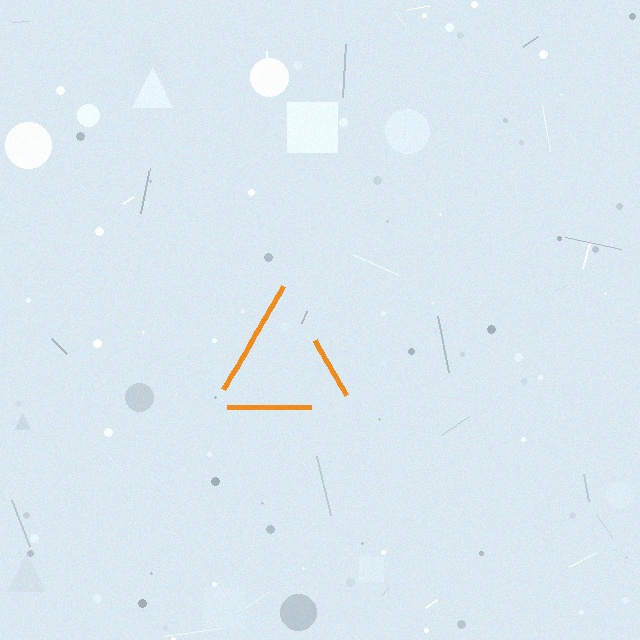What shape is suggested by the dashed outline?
The dashed outline suggests a triangle.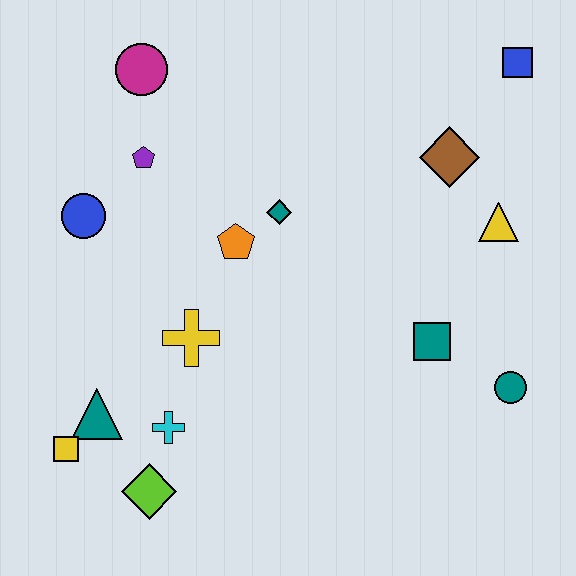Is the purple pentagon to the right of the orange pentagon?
No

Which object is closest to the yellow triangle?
The brown diamond is closest to the yellow triangle.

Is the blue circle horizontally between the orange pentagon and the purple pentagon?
No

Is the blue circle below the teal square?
No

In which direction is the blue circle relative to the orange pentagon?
The blue circle is to the left of the orange pentagon.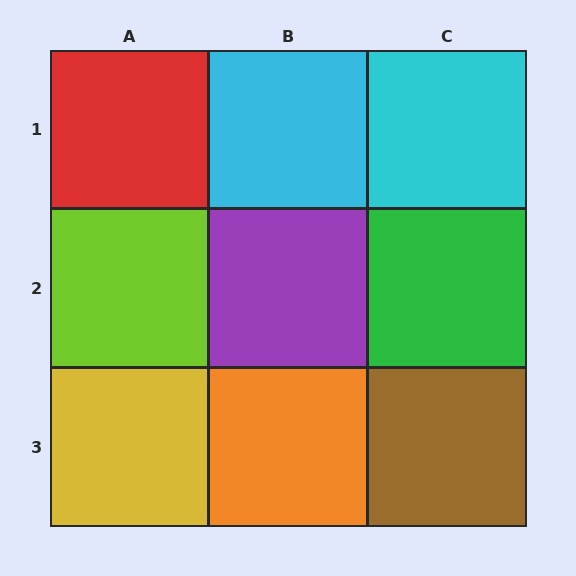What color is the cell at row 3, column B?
Orange.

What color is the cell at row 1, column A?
Red.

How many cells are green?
1 cell is green.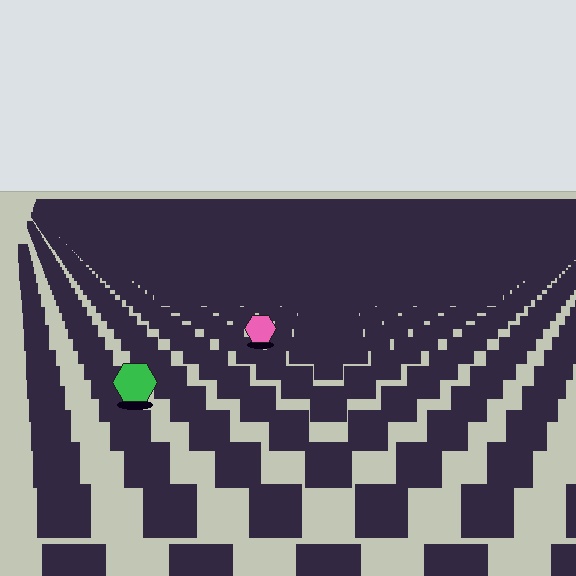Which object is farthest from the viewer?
The pink hexagon is farthest from the viewer. It appears smaller and the ground texture around it is denser.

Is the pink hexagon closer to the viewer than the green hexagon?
No. The green hexagon is closer — you can tell from the texture gradient: the ground texture is coarser near it.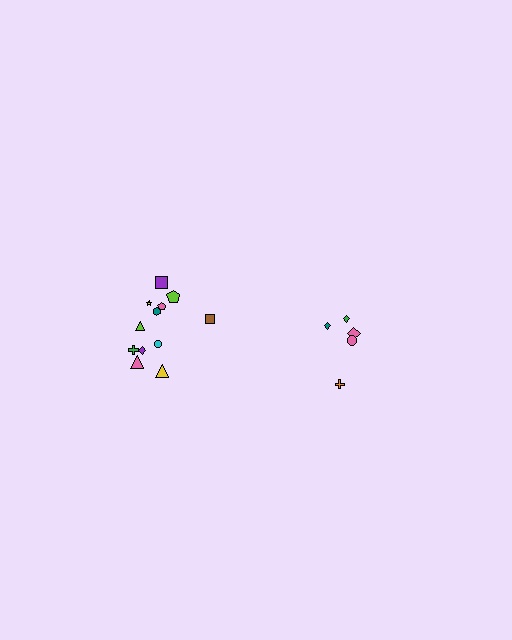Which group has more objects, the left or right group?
The left group.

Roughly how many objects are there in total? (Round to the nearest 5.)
Roughly 15 objects in total.